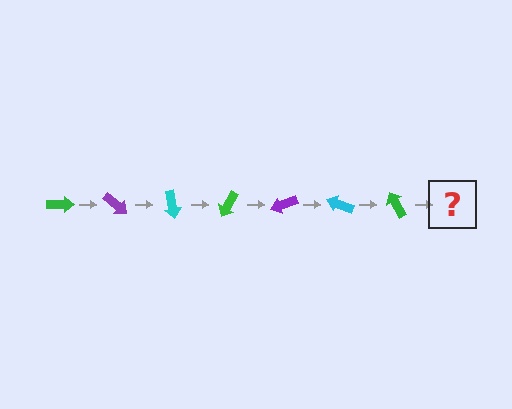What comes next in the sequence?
The next element should be a purple arrow, rotated 280 degrees from the start.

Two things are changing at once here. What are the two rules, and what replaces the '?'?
The two rules are that it rotates 40 degrees each step and the color cycles through green, purple, and cyan. The '?' should be a purple arrow, rotated 280 degrees from the start.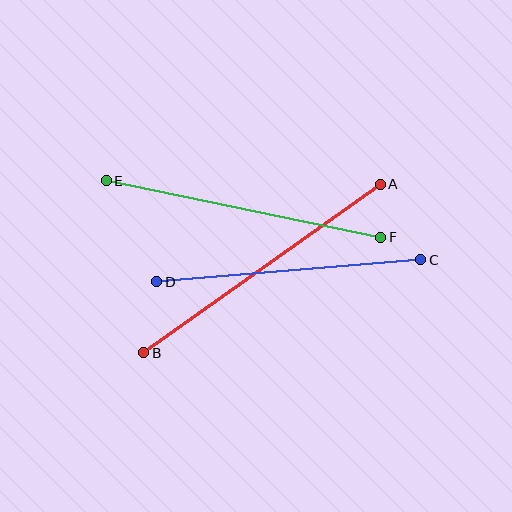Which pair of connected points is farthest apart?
Points A and B are farthest apart.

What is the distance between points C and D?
The distance is approximately 265 pixels.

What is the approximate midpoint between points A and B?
The midpoint is at approximately (262, 268) pixels.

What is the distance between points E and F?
The distance is approximately 280 pixels.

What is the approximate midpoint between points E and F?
The midpoint is at approximately (244, 209) pixels.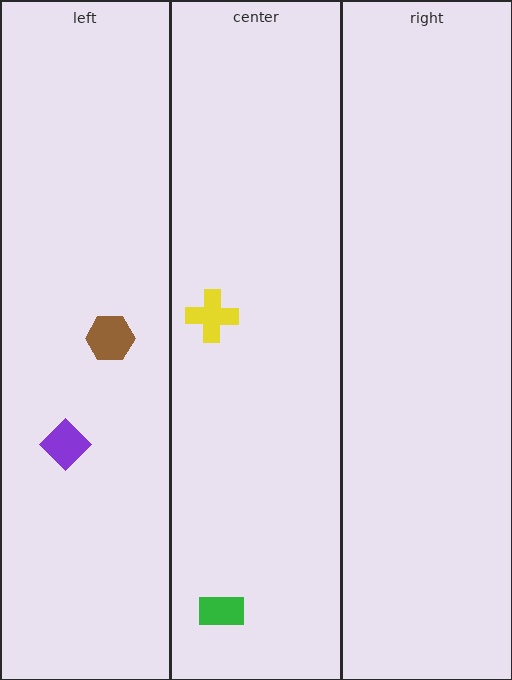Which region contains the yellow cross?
The center region.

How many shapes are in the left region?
2.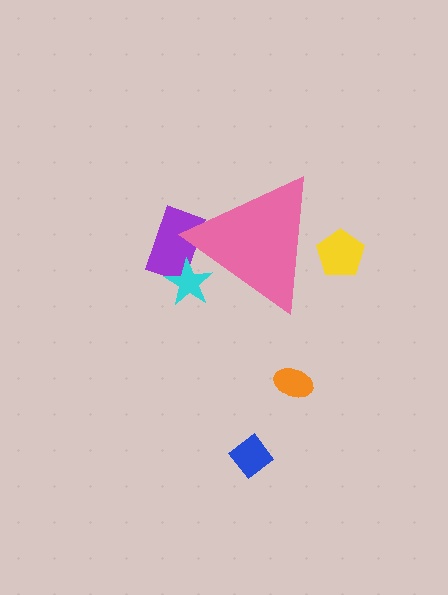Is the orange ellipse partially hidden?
No, the orange ellipse is fully visible.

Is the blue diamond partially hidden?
No, the blue diamond is fully visible.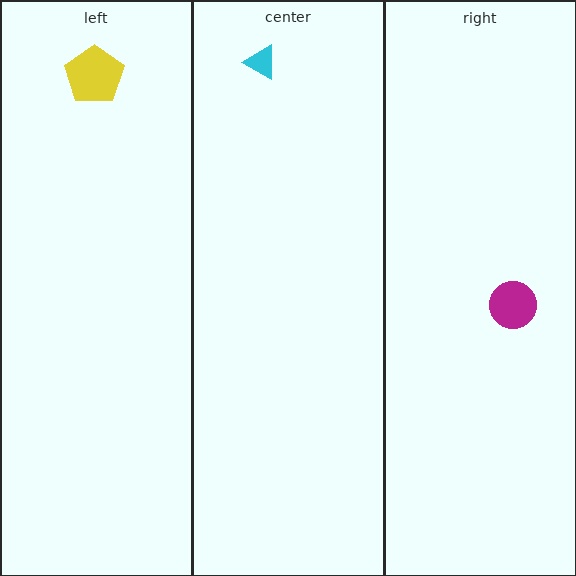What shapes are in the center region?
The cyan triangle.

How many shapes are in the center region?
1.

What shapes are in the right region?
The magenta circle.